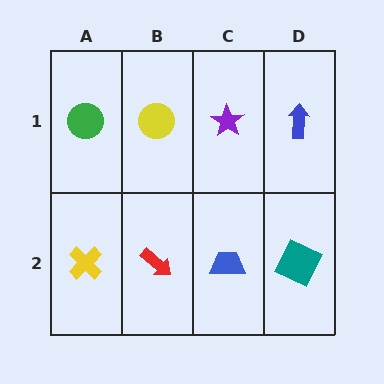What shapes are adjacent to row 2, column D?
A blue arrow (row 1, column D), a blue trapezoid (row 2, column C).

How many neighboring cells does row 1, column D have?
2.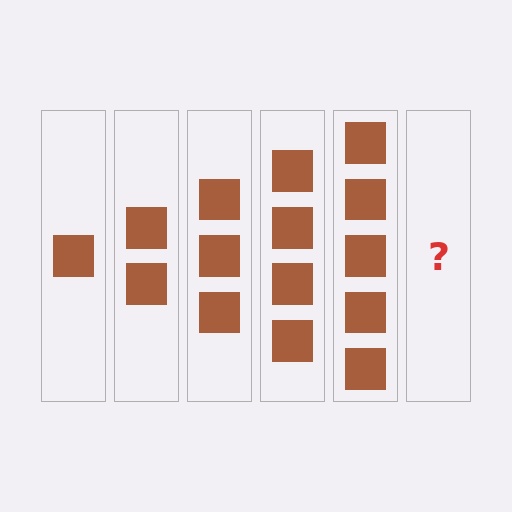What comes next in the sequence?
The next element should be 6 squares.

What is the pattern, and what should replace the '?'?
The pattern is that each step adds one more square. The '?' should be 6 squares.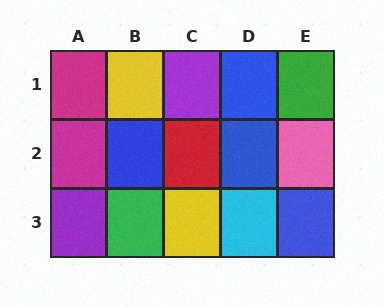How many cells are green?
2 cells are green.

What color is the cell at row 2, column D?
Blue.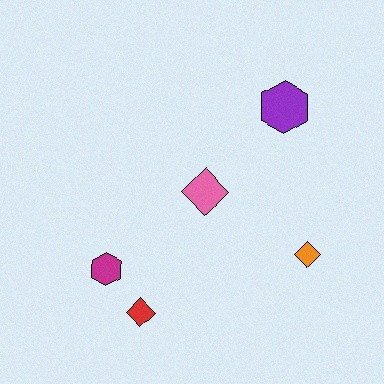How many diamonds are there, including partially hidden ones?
There are 3 diamonds.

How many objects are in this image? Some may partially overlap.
There are 5 objects.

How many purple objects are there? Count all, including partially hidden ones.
There is 1 purple object.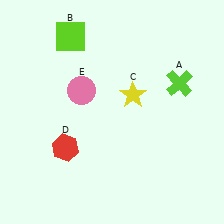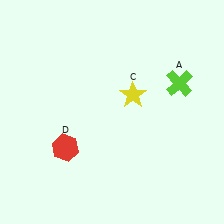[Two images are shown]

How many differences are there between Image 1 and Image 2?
There are 2 differences between the two images.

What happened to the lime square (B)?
The lime square (B) was removed in Image 2. It was in the top-left area of Image 1.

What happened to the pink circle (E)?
The pink circle (E) was removed in Image 2. It was in the top-left area of Image 1.